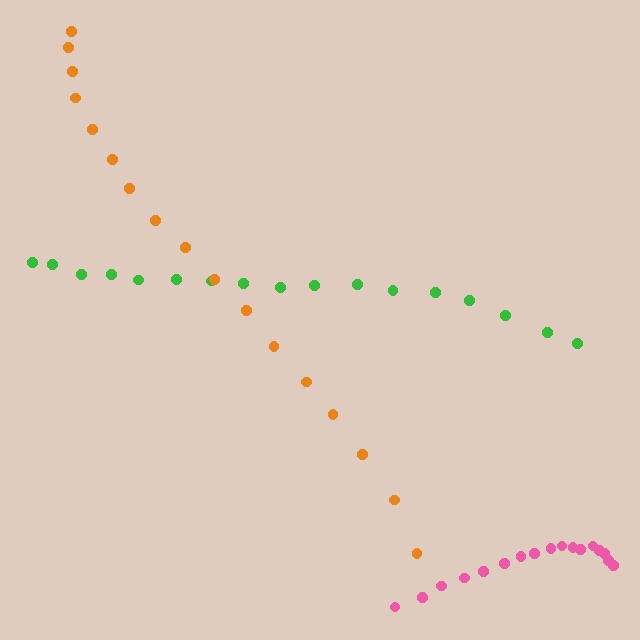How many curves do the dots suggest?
There are 3 distinct paths.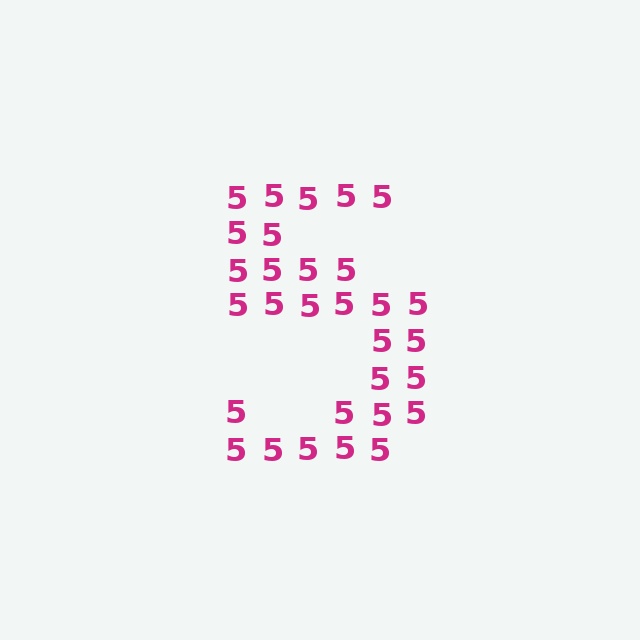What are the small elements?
The small elements are digit 5's.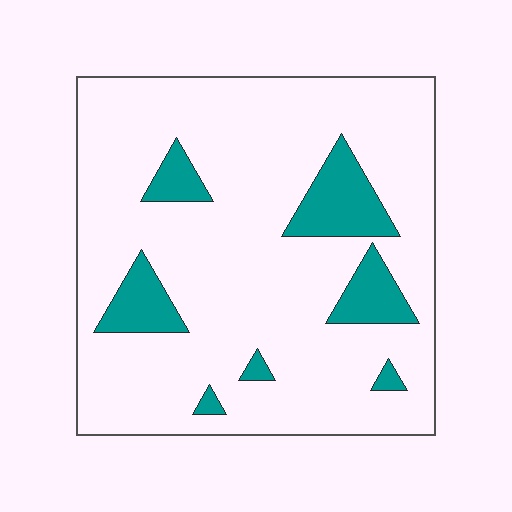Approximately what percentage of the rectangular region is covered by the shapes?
Approximately 15%.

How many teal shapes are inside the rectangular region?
7.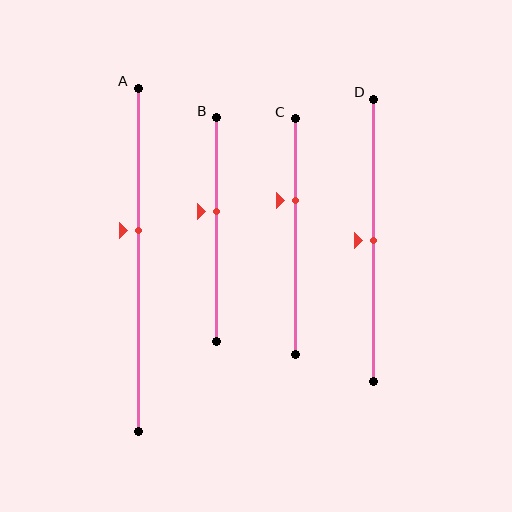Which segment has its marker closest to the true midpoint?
Segment D has its marker closest to the true midpoint.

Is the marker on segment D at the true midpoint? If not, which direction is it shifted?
Yes, the marker on segment D is at the true midpoint.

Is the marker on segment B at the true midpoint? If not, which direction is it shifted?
No, the marker on segment B is shifted upward by about 8% of the segment length.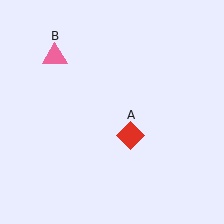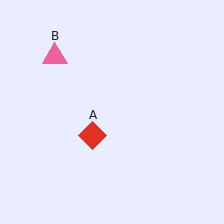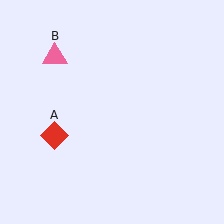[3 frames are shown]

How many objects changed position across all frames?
1 object changed position: red diamond (object A).